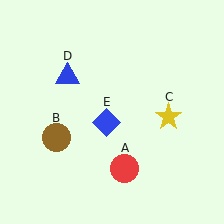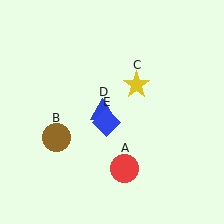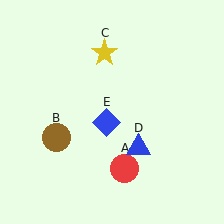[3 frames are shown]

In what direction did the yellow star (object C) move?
The yellow star (object C) moved up and to the left.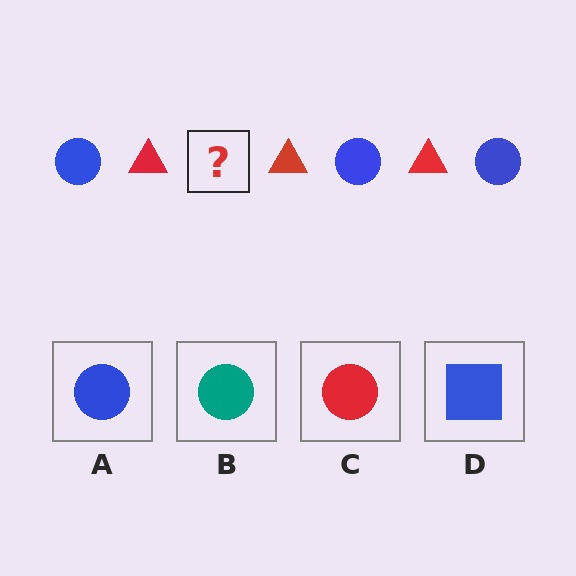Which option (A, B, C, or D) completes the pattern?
A.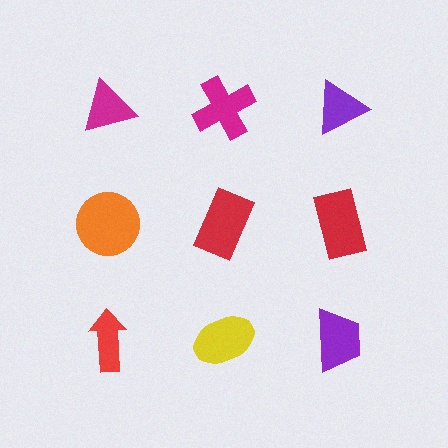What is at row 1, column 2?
A magenta cross.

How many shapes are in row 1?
3 shapes.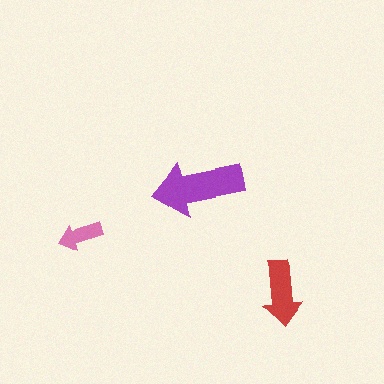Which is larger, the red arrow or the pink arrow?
The red one.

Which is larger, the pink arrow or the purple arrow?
The purple one.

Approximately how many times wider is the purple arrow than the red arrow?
About 1.5 times wider.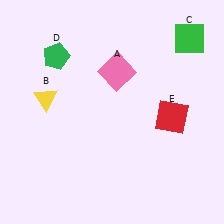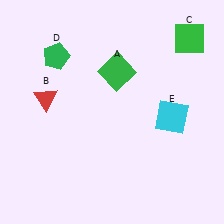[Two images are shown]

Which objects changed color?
A changed from pink to green. B changed from yellow to red. E changed from red to cyan.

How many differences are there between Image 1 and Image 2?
There are 3 differences between the two images.